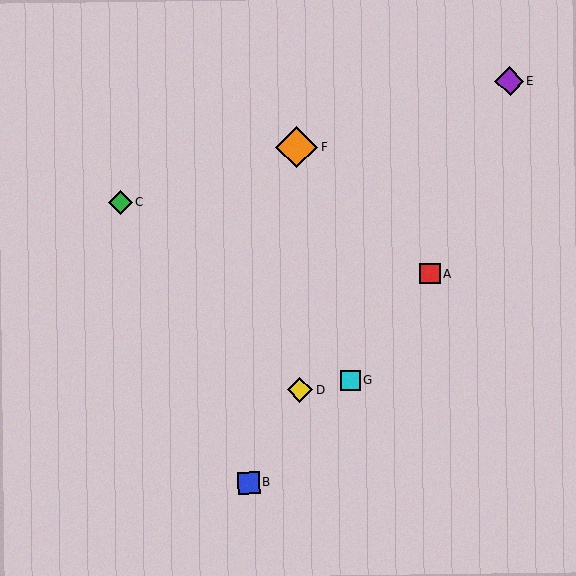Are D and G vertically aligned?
No, D is at x≈300 and G is at x≈350.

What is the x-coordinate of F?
Object F is at x≈297.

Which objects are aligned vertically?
Objects D, F are aligned vertically.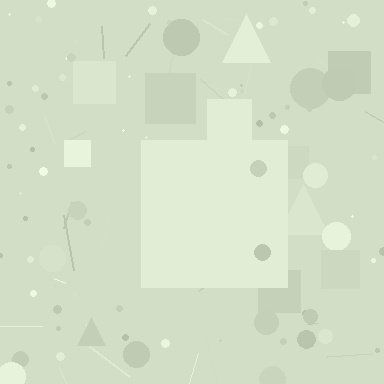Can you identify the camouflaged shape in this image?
The camouflaged shape is a square.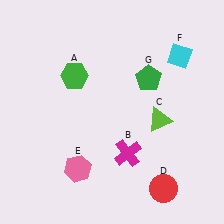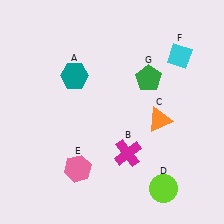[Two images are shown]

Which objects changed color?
A changed from green to teal. C changed from lime to orange. D changed from red to lime.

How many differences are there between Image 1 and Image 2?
There are 3 differences between the two images.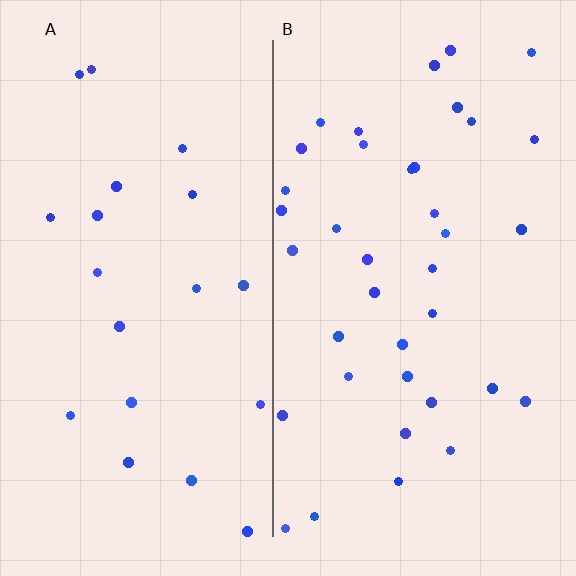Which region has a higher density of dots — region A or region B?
B (the right).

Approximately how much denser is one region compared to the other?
Approximately 1.9× — region B over region A.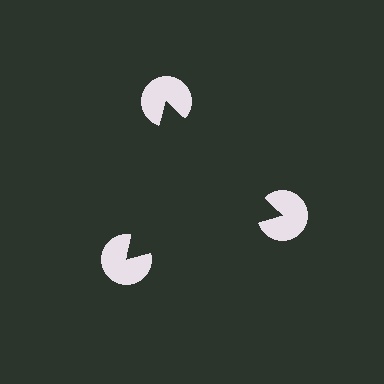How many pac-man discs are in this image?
There are 3 — one at each vertex of the illusory triangle.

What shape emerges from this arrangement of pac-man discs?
An illusory triangle — its edges are inferred from the aligned wedge cuts in the pac-man discs, not physically drawn.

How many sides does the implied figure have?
3 sides.